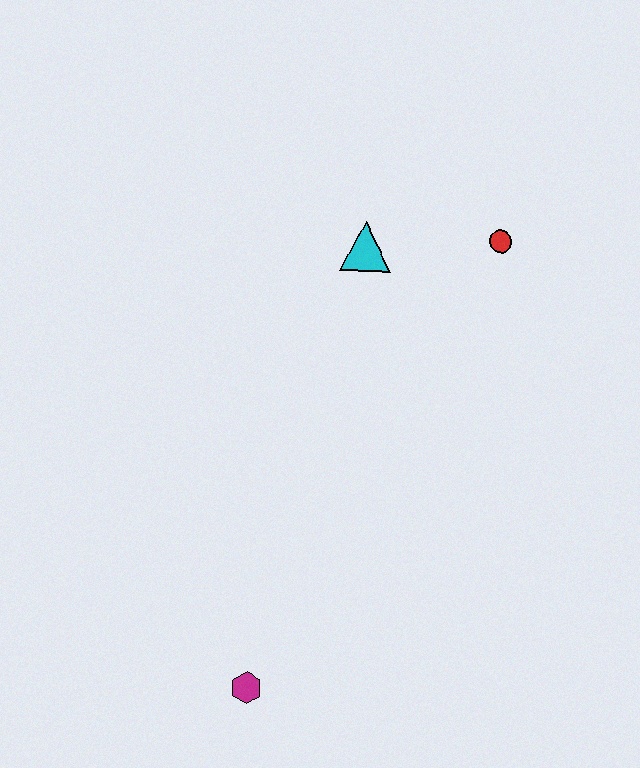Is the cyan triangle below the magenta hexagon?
No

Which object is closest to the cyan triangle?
The red circle is closest to the cyan triangle.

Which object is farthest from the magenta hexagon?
The red circle is farthest from the magenta hexagon.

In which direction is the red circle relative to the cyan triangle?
The red circle is to the right of the cyan triangle.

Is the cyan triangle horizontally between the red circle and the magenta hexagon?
Yes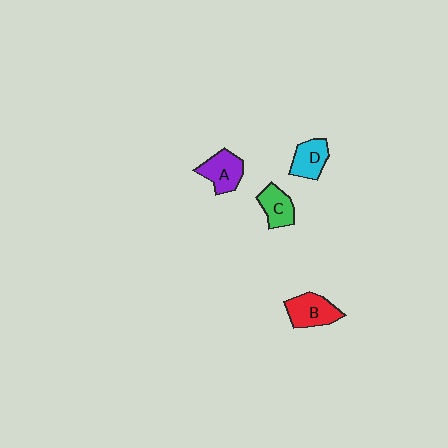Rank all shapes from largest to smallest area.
From largest to smallest: B (red), A (purple), D (cyan), C (green).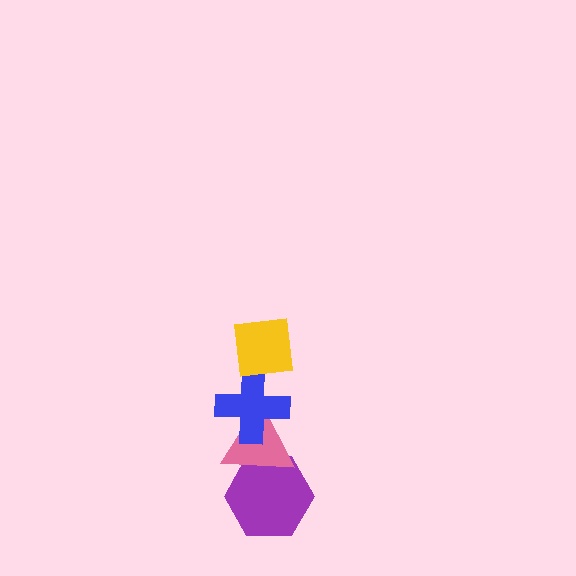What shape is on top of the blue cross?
The yellow square is on top of the blue cross.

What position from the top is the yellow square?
The yellow square is 1st from the top.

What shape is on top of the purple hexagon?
The pink triangle is on top of the purple hexagon.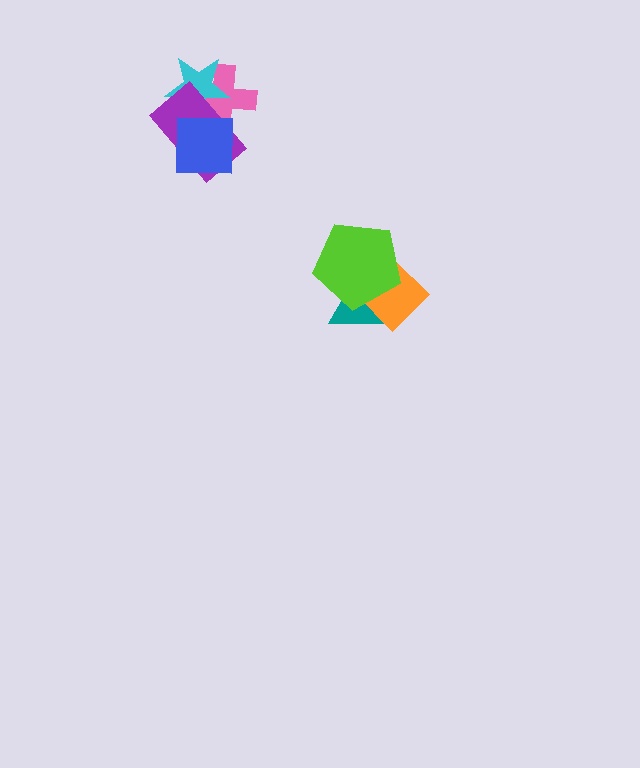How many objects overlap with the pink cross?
3 objects overlap with the pink cross.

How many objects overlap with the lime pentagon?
2 objects overlap with the lime pentagon.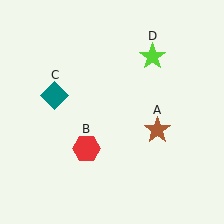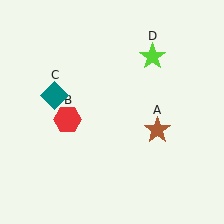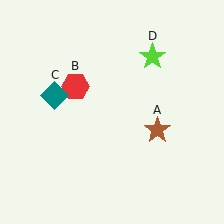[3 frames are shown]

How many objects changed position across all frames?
1 object changed position: red hexagon (object B).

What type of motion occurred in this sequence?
The red hexagon (object B) rotated clockwise around the center of the scene.